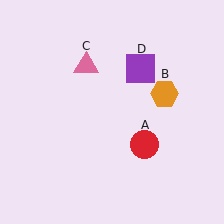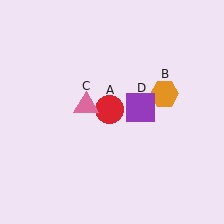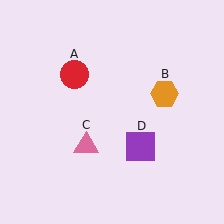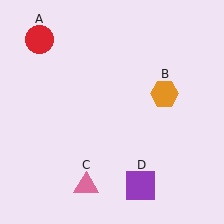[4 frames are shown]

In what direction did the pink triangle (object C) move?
The pink triangle (object C) moved down.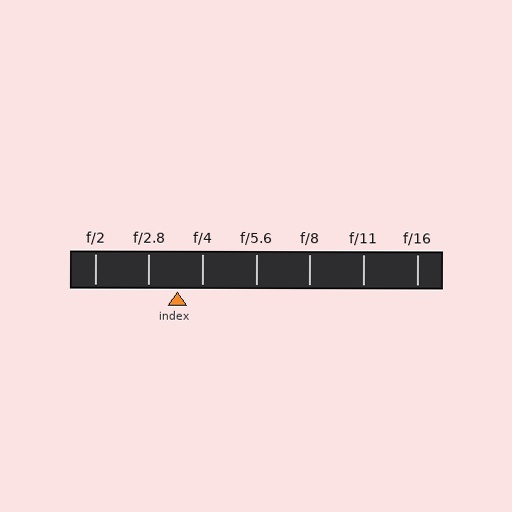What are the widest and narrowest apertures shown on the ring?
The widest aperture shown is f/2 and the narrowest is f/16.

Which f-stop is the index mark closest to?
The index mark is closest to f/4.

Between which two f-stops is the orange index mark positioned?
The index mark is between f/2.8 and f/4.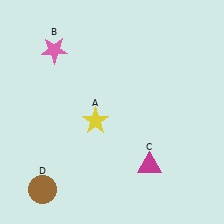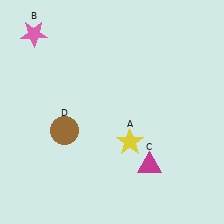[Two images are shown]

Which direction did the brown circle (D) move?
The brown circle (D) moved up.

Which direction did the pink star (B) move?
The pink star (B) moved left.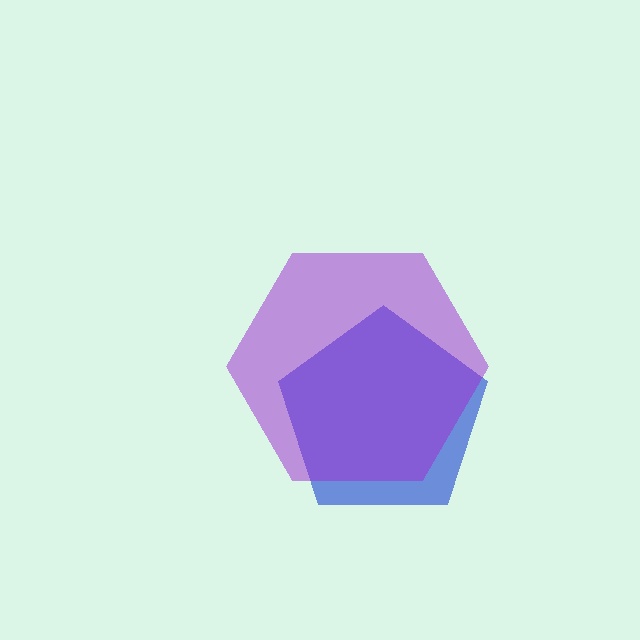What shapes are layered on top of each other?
The layered shapes are: a blue pentagon, a purple hexagon.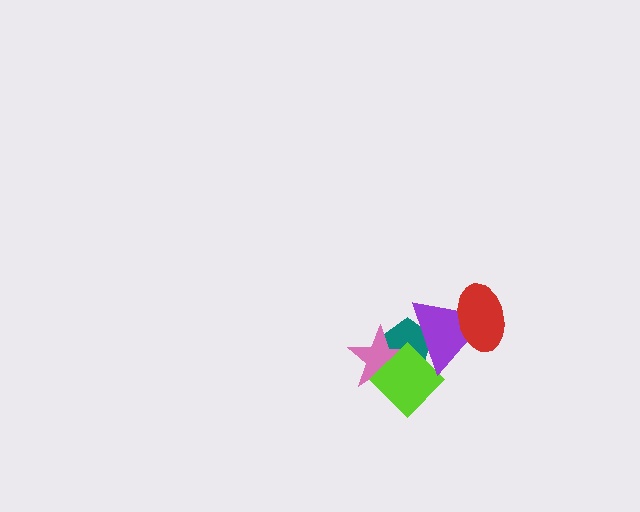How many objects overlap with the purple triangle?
3 objects overlap with the purple triangle.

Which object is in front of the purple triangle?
The red ellipse is in front of the purple triangle.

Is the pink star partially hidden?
Yes, it is partially covered by another shape.